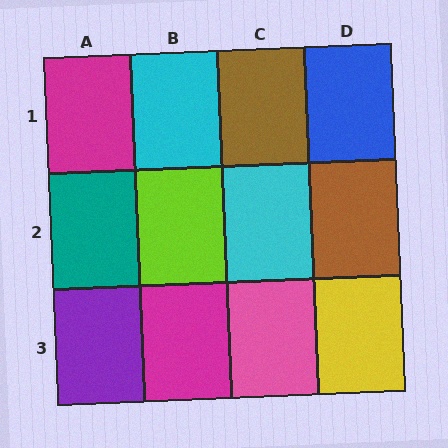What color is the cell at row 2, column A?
Teal.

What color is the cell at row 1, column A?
Magenta.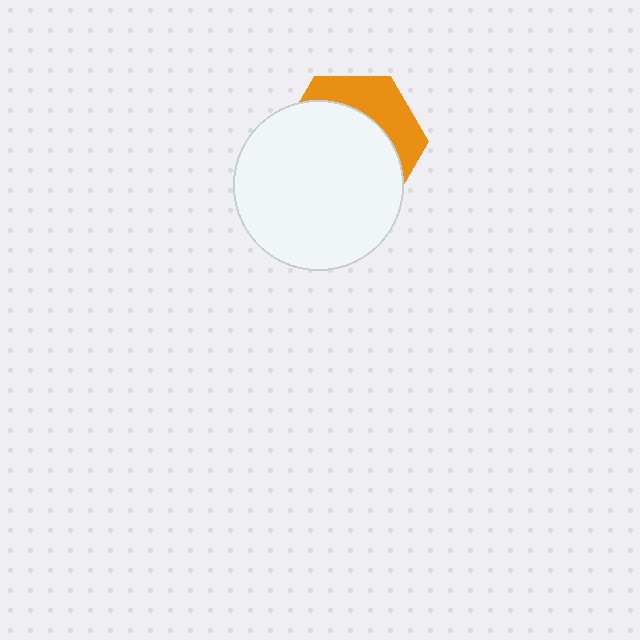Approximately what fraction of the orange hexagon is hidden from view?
Roughly 68% of the orange hexagon is hidden behind the white circle.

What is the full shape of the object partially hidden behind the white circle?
The partially hidden object is an orange hexagon.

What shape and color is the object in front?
The object in front is a white circle.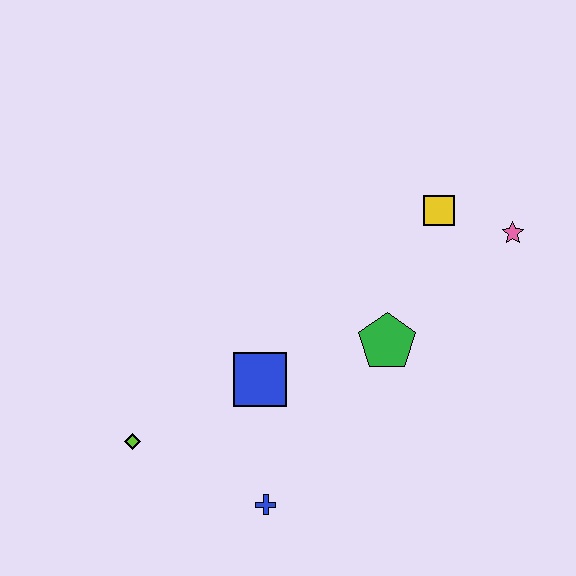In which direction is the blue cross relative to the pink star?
The blue cross is below the pink star.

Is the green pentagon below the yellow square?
Yes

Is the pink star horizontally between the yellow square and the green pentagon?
No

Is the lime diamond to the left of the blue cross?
Yes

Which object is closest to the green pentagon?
The blue square is closest to the green pentagon.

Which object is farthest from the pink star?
The lime diamond is farthest from the pink star.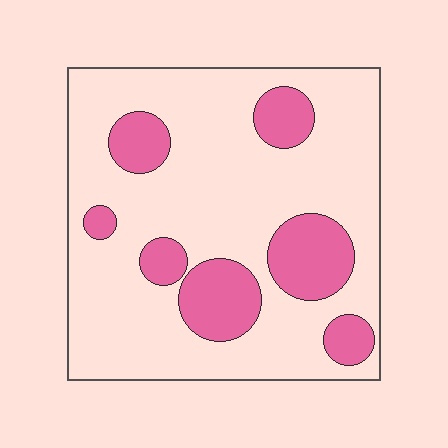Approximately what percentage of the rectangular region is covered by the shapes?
Approximately 25%.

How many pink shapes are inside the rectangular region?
7.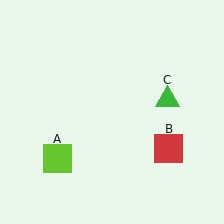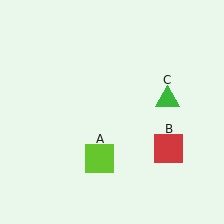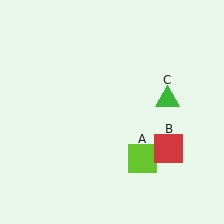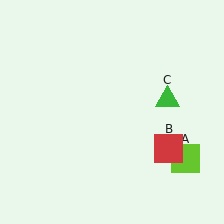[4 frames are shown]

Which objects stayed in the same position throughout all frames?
Red square (object B) and green triangle (object C) remained stationary.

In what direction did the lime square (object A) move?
The lime square (object A) moved right.